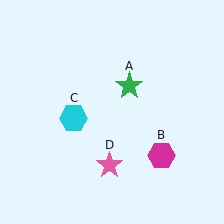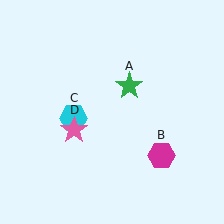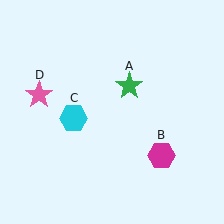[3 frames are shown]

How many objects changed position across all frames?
1 object changed position: pink star (object D).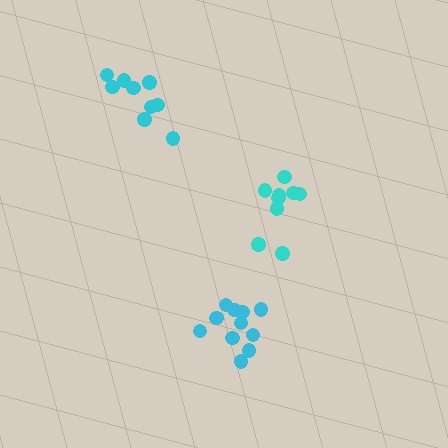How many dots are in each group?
Group 1: 9 dots, Group 2: 11 dots, Group 3: 9 dots (29 total).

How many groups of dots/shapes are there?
There are 3 groups.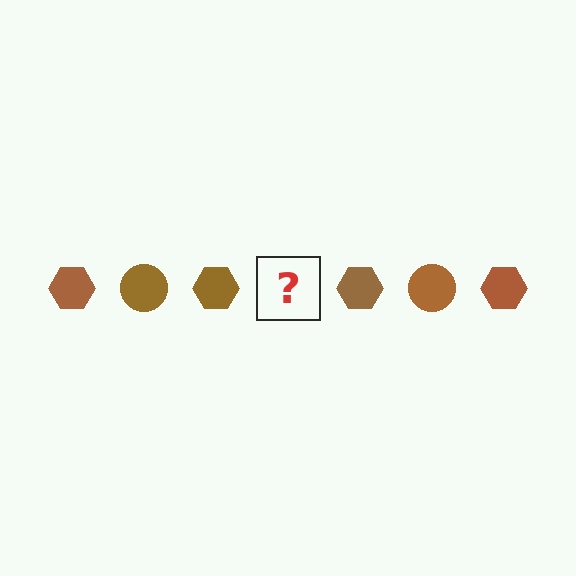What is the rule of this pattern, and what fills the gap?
The rule is that the pattern cycles through hexagon, circle shapes in brown. The gap should be filled with a brown circle.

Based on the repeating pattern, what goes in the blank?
The blank should be a brown circle.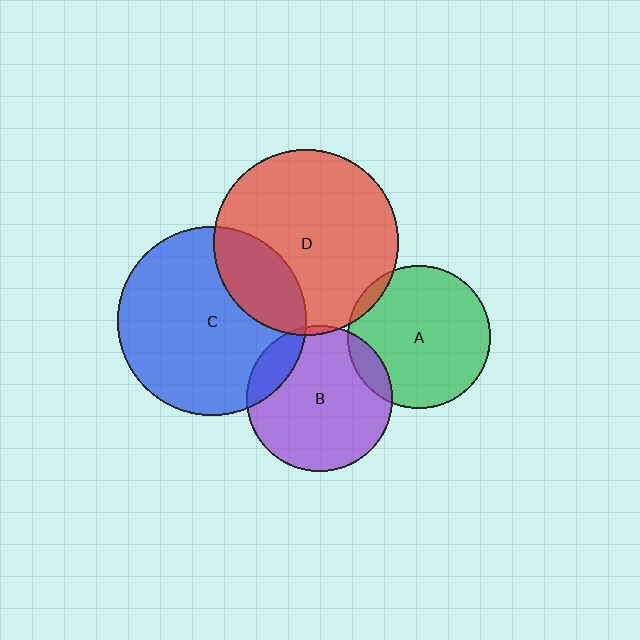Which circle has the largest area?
Circle C (blue).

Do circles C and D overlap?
Yes.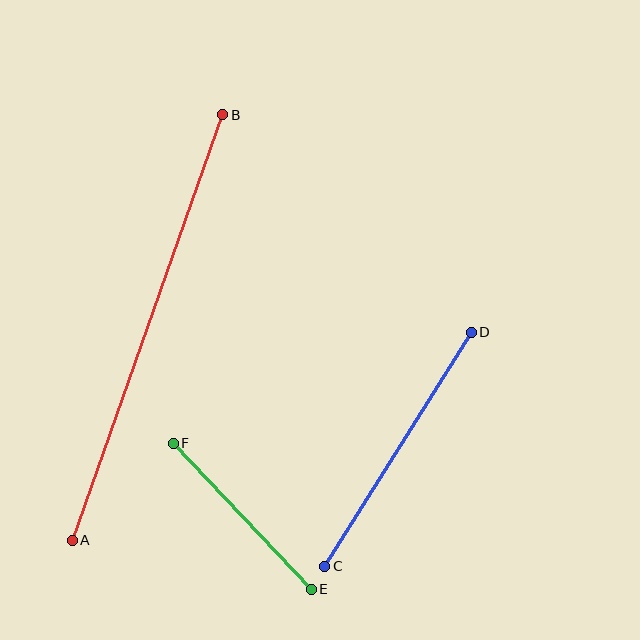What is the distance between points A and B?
The distance is approximately 451 pixels.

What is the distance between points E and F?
The distance is approximately 201 pixels.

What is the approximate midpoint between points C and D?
The midpoint is at approximately (398, 449) pixels.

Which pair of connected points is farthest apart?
Points A and B are farthest apart.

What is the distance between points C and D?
The distance is approximately 276 pixels.